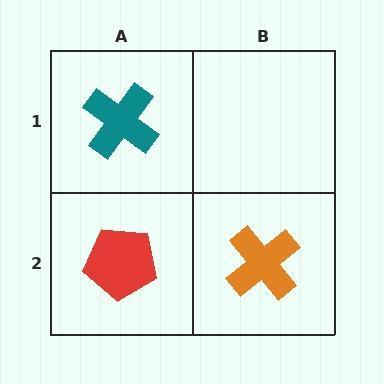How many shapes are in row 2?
2 shapes.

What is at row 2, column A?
A red pentagon.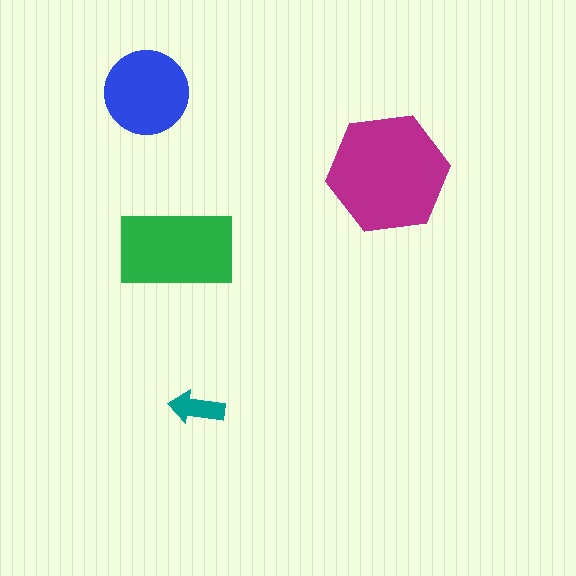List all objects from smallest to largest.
The teal arrow, the blue circle, the green rectangle, the magenta hexagon.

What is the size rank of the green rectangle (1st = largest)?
2nd.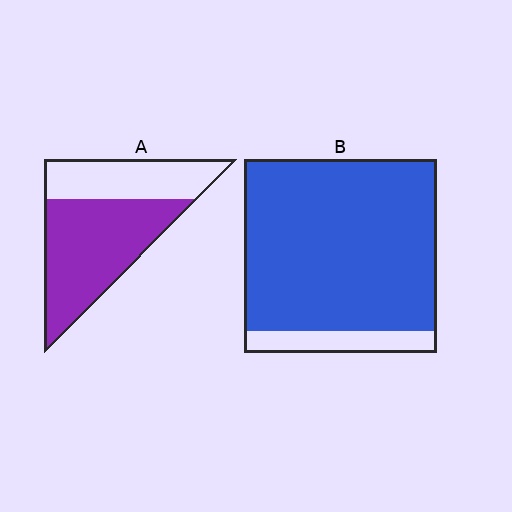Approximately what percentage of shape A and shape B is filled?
A is approximately 65% and B is approximately 90%.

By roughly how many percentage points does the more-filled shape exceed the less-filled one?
By roughly 25 percentage points (B over A).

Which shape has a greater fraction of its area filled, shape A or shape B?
Shape B.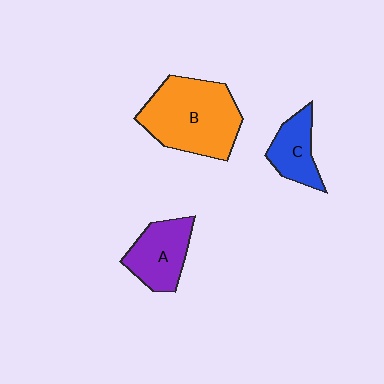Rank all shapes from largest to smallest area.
From largest to smallest: B (orange), A (purple), C (blue).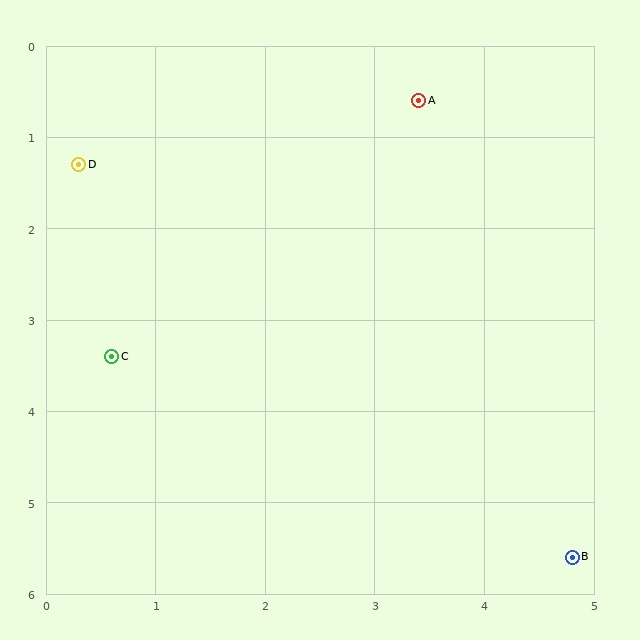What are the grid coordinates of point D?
Point D is at approximately (0.3, 1.3).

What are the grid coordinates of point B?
Point B is at approximately (4.8, 5.6).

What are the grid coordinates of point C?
Point C is at approximately (0.6, 3.4).